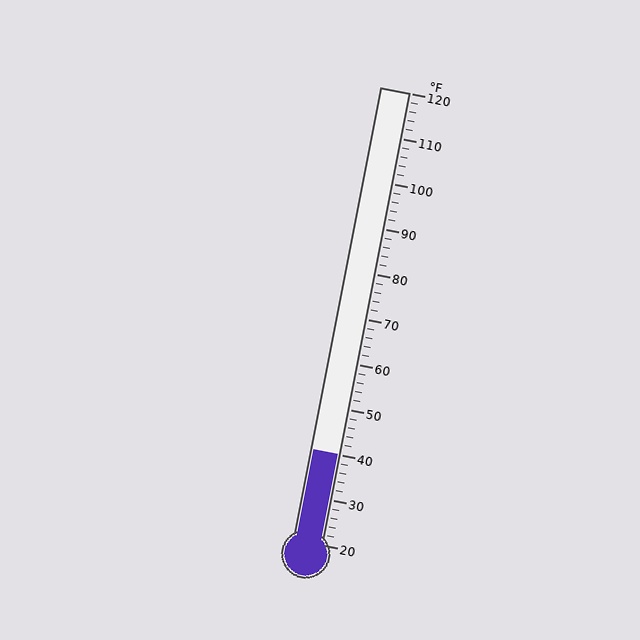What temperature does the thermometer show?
The thermometer shows approximately 40°F.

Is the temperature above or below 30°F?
The temperature is above 30°F.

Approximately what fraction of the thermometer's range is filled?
The thermometer is filled to approximately 20% of its range.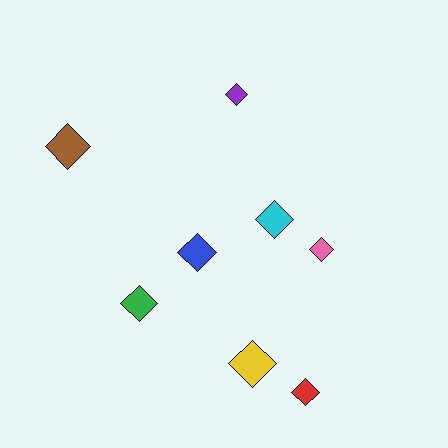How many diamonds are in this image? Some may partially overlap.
There are 8 diamonds.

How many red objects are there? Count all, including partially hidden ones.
There is 1 red object.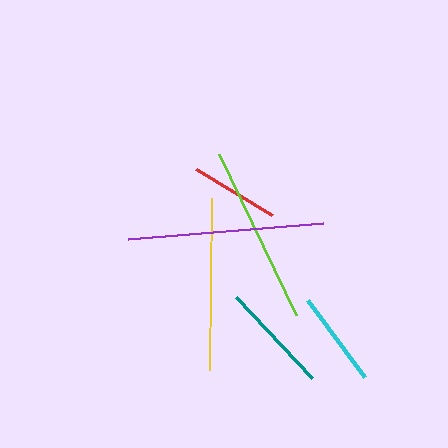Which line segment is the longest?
The purple line is the longest at approximately 196 pixels.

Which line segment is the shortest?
The red line is the shortest at approximately 89 pixels.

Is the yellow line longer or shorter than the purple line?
The purple line is longer than the yellow line.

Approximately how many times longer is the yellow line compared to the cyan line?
The yellow line is approximately 1.8 times the length of the cyan line.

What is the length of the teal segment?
The teal segment is approximately 111 pixels long.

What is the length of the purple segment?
The purple segment is approximately 196 pixels long.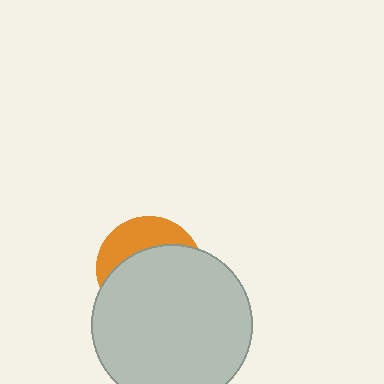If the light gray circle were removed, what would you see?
You would see the complete orange circle.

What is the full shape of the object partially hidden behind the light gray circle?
The partially hidden object is an orange circle.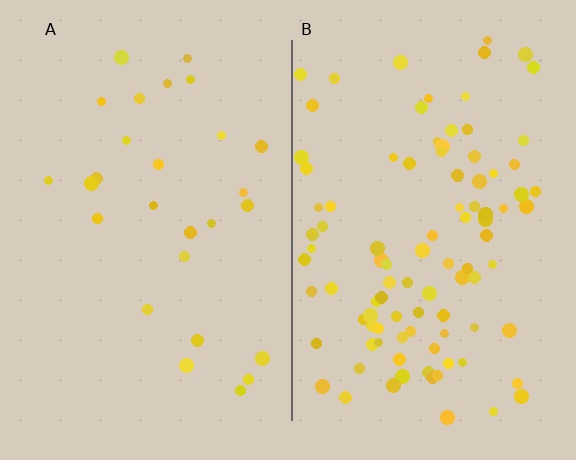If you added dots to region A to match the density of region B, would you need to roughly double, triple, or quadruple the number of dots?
Approximately quadruple.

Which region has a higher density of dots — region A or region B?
B (the right).